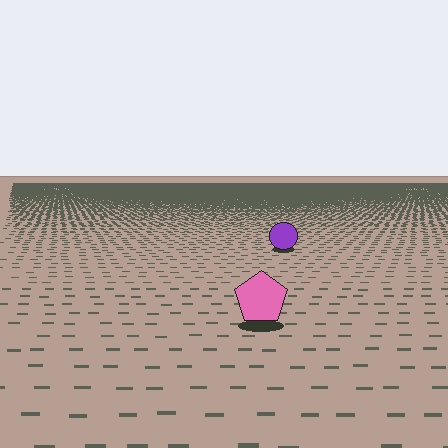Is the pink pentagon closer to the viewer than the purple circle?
Yes. The pink pentagon is closer — you can tell from the texture gradient: the ground texture is coarser near it.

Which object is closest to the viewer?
The pink pentagon is closest. The texture marks near it are larger and more spread out.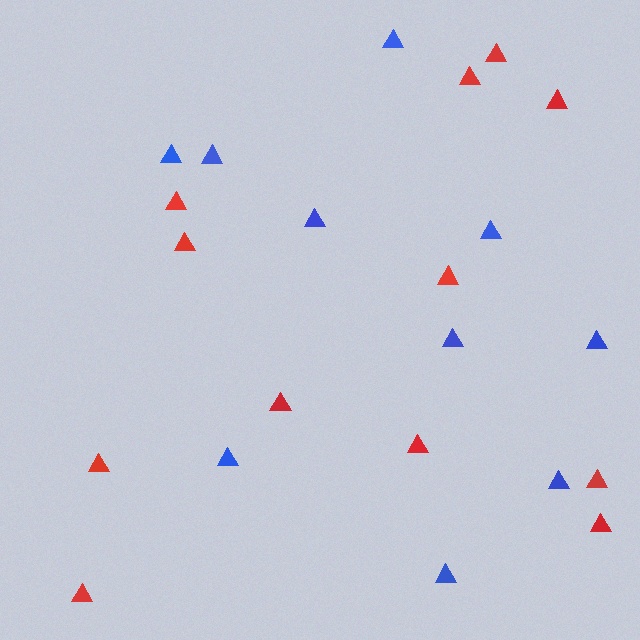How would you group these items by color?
There are 2 groups: one group of red triangles (12) and one group of blue triangles (10).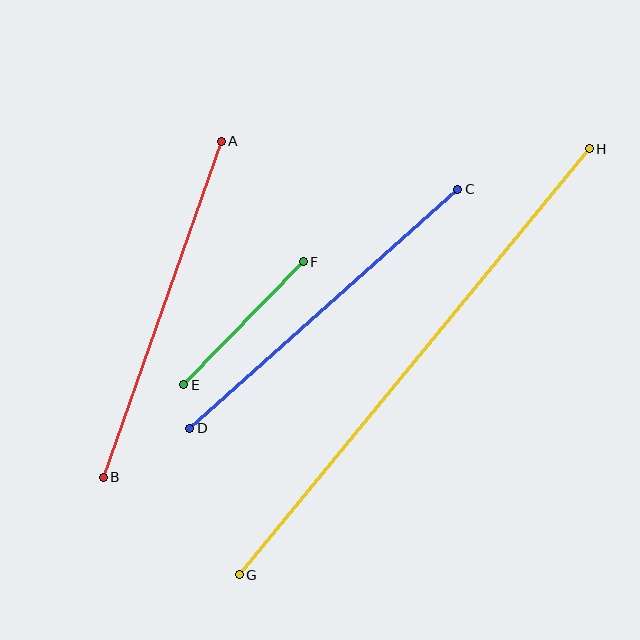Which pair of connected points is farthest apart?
Points G and H are farthest apart.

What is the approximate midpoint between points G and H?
The midpoint is at approximately (414, 362) pixels.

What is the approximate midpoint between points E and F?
The midpoint is at approximately (244, 323) pixels.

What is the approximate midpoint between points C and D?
The midpoint is at approximately (324, 309) pixels.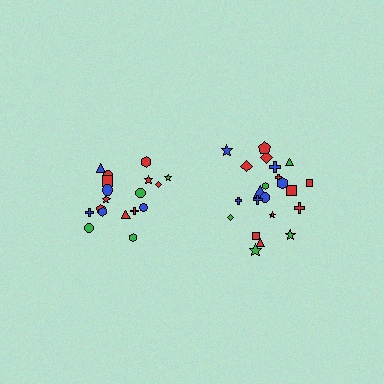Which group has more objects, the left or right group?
The right group.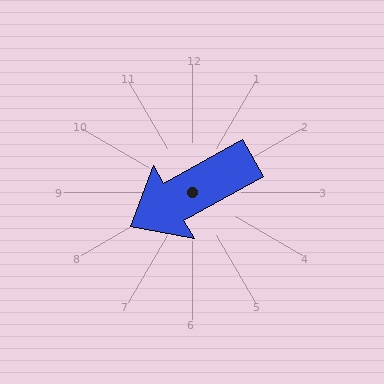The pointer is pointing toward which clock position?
Roughly 8 o'clock.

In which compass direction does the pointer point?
Southwest.